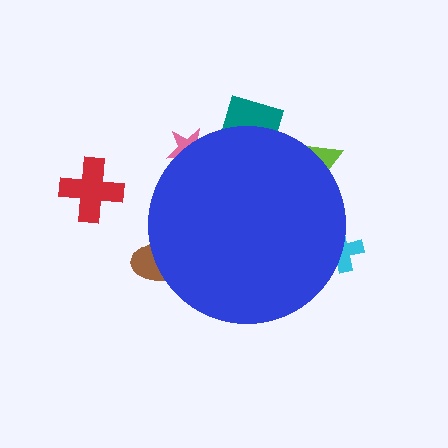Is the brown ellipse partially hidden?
Yes, the brown ellipse is partially hidden behind the blue circle.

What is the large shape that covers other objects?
A blue circle.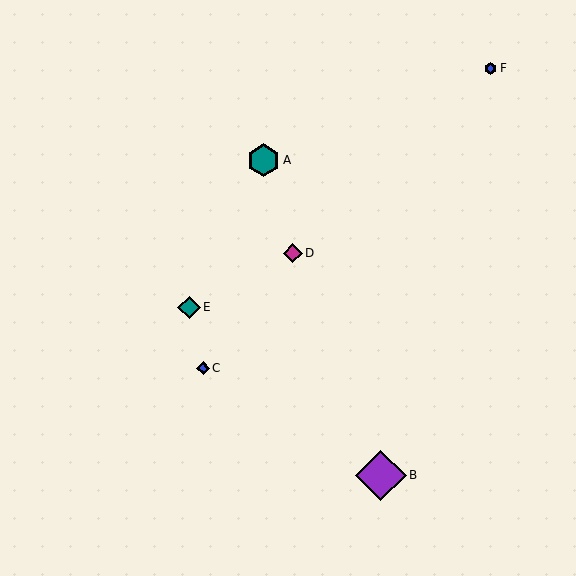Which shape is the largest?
The purple diamond (labeled B) is the largest.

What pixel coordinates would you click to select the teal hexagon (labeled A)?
Click at (263, 160) to select the teal hexagon A.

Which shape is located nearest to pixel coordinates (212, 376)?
The blue diamond (labeled C) at (203, 368) is nearest to that location.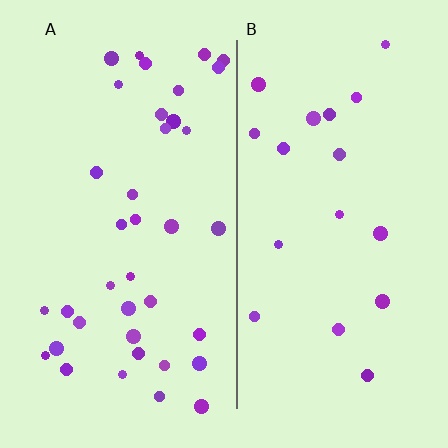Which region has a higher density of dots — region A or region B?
A (the left).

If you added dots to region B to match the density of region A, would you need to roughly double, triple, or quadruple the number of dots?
Approximately double.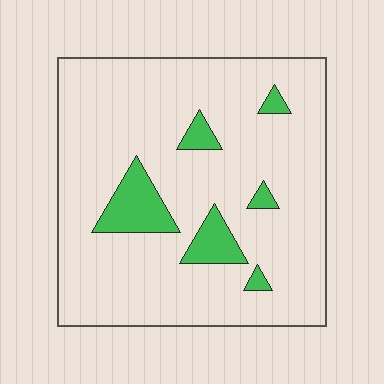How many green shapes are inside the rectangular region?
6.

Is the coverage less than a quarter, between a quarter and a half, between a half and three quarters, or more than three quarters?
Less than a quarter.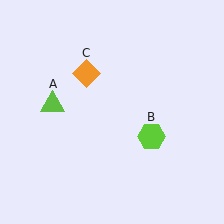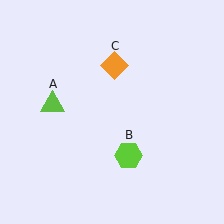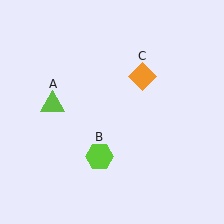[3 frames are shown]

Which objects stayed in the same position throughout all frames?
Lime triangle (object A) remained stationary.